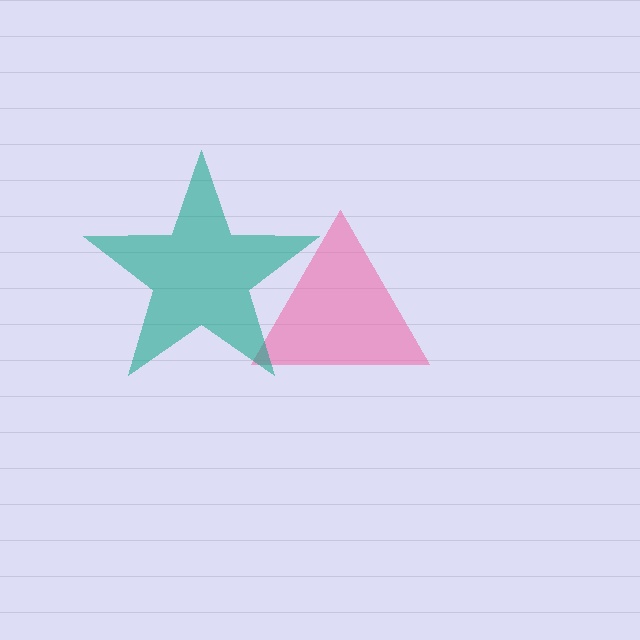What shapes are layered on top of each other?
The layered shapes are: a pink triangle, a teal star.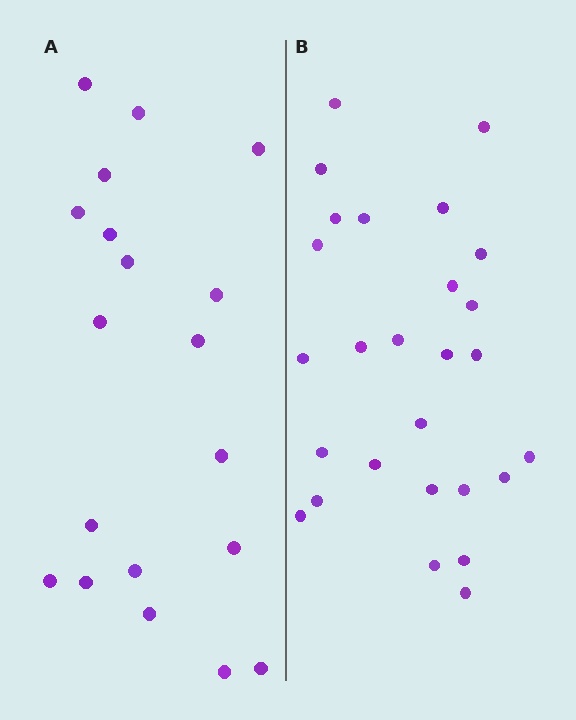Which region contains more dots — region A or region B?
Region B (the right region) has more dots.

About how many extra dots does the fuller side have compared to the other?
Region B has roughly 8 or so more dots than region A.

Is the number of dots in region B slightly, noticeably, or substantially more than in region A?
Region B has noticeably more, but not dramatically so. The ratio is roughly 1.4 to 1.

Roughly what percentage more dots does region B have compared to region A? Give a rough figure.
About 40% more.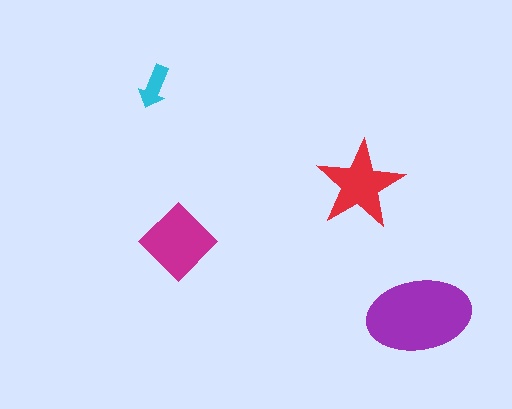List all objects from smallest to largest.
The cyan arrow, the red star, the magenta diamond, the purple ellipse.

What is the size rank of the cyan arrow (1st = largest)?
4th.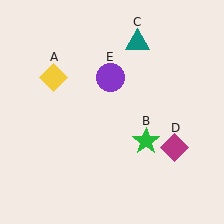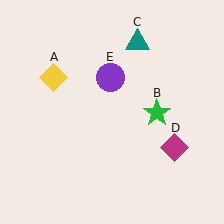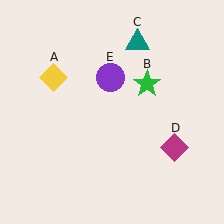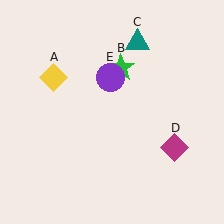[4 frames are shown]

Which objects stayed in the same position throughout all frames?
Yellow diamond (object A) and teal triangle (object C) and magenta diamond (object D) and purple circle (object E) remained stationary.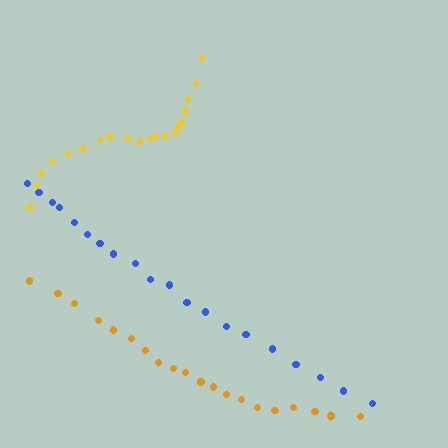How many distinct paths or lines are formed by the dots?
There are 3 distinct paths.